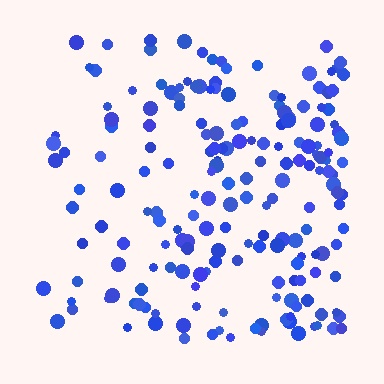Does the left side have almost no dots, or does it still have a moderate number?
Still a moderate number, just noticeably fewer than the right.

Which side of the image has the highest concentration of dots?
The right.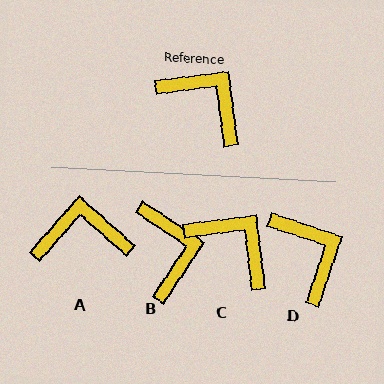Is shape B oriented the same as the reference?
No, it is off by about 41 degrees.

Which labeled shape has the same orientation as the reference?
C.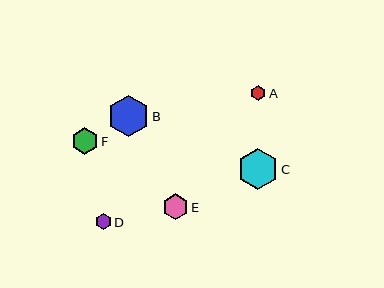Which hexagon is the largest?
Hexagon B is the largest with a size of approximately 41 pixels.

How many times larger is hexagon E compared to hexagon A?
Hexagon E is approximately 1.7 times the size of hexagon A.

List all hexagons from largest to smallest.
From largest to smallest: B, C, F, E, D, A.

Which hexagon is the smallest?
Hexagon A is the smallest with a size of approximately 15 pixels.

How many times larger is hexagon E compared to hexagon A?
Hexagon E is approximately 1.7 times the size of hexagon A.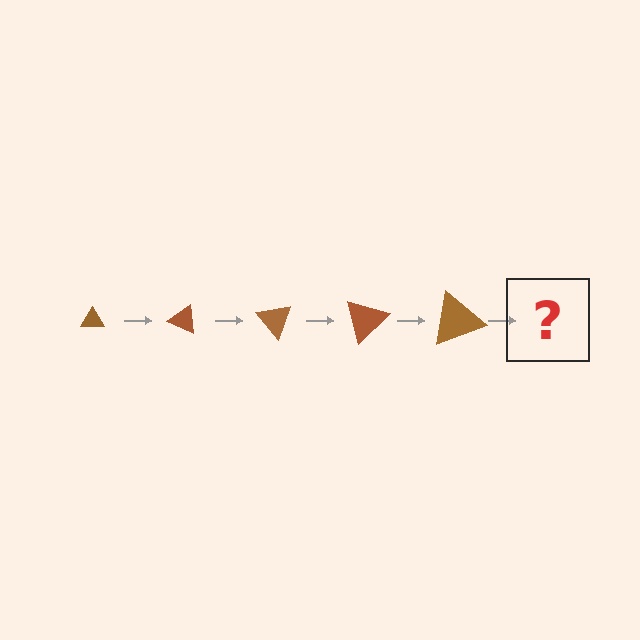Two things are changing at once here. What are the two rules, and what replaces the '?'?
The two rules are that the triangle grows larger each step and it rotates 25 degrees each step. The '?' should be a triangle, larger than the previous one and rotated 125 degrees from the start.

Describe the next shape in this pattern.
It should be a triangle, larger than the previous one and rotated 125 degrees from the start.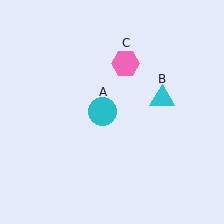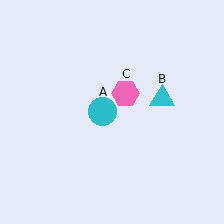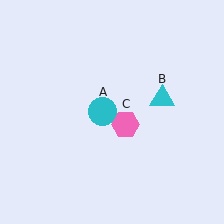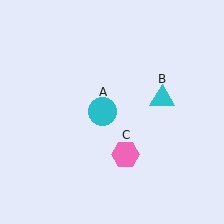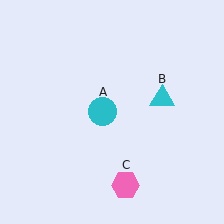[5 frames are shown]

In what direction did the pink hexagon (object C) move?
The pink hexagon (object C) moved down.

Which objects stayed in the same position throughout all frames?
Cyan circle (object A) and cyan triangle (object B) remained stationary.